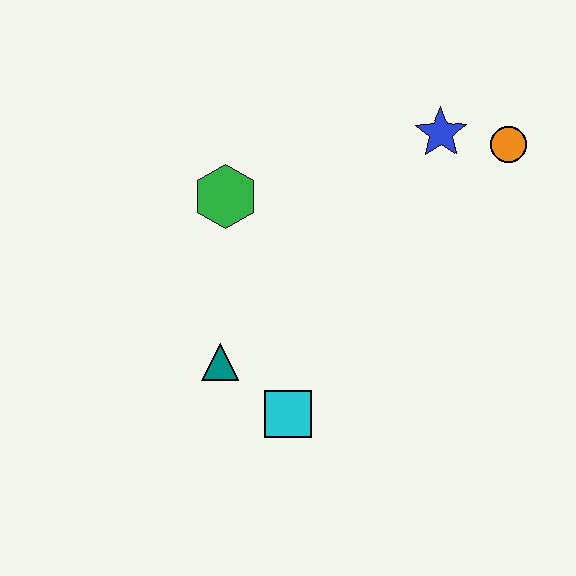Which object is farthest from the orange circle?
The teal triangle is farthest from the orange circle.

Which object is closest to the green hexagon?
The teal triangle is closest to the green hexagon.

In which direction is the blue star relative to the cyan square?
The blue star is above the cyan square.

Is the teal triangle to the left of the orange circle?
Yes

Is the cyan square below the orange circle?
Yes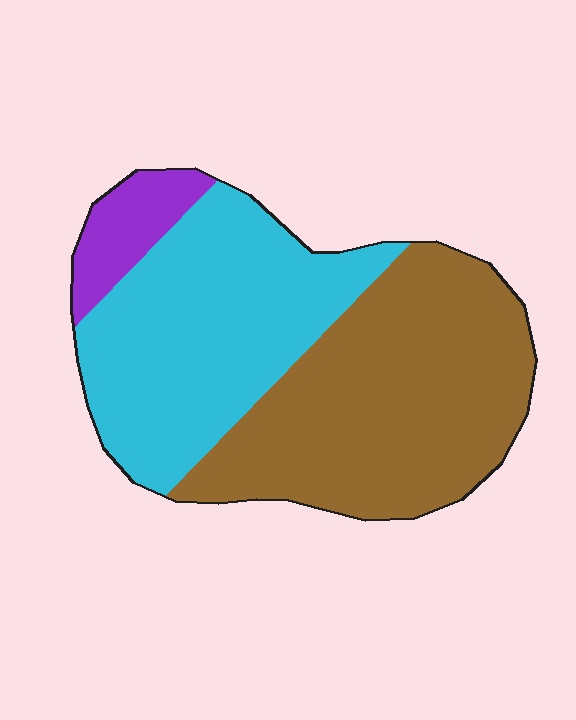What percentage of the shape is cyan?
Cyan covers about 40% of the shape.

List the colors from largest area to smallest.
From largest to smallest: brown, cyan, purple.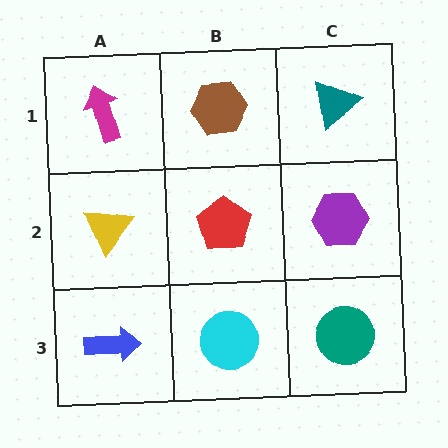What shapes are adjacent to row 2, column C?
A teal triangle (row 1, column C), a teal circle (row 3, column C), a red pentagon (row 2, column B).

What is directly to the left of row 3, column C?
A cyan circle.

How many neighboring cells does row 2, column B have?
4.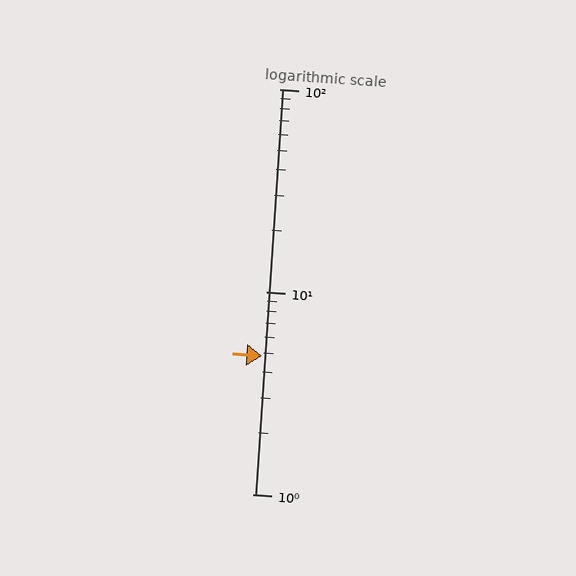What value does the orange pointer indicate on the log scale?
The pointer indicates approximately 4.8.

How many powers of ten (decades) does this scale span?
The scale spans 2 decades, from 1 to 100.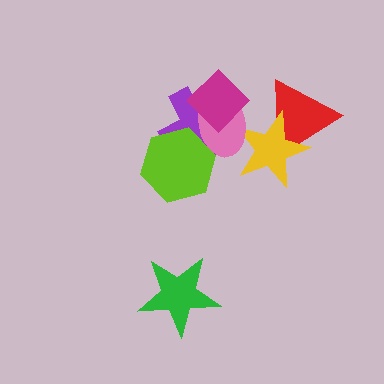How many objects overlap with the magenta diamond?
2 objects overlap with the magenta diamond.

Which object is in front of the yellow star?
The pink ellipse is in front of the yellow star.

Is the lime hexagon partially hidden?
Yes, it is partially covered by another shape.